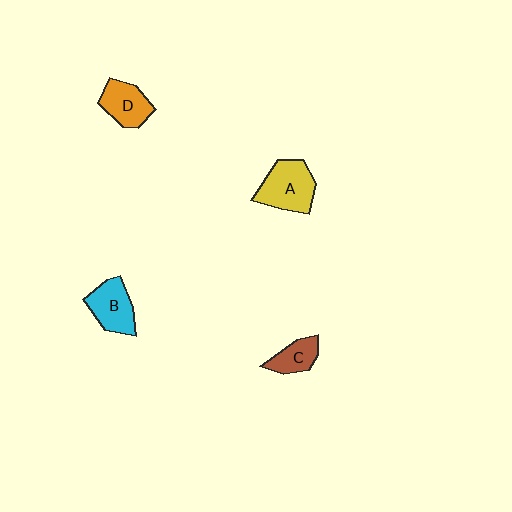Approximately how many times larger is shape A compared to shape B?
Approximately 1.2 times.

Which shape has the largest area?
Shape A (yellow).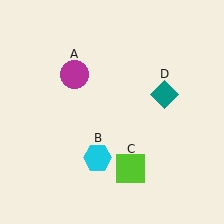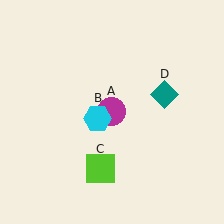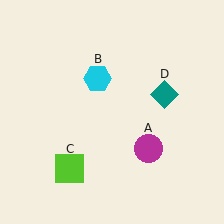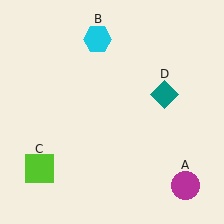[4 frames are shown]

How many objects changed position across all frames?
3 objects changed position: magenta circle (object A), cyan hexagon (object B), lime square (object C).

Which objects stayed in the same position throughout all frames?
Teal diamond (object D) remained stationary.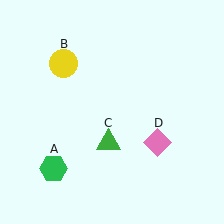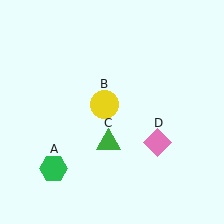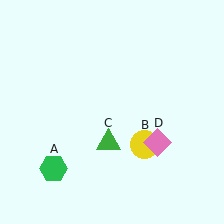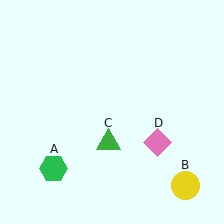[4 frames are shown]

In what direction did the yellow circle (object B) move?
The yellow circle (object B) moved down and to the right.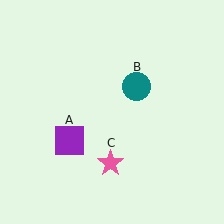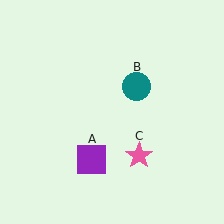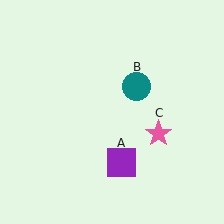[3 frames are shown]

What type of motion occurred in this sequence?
The purple square (object A), pink star (object C) rotated counterclockwise around the center of the scene.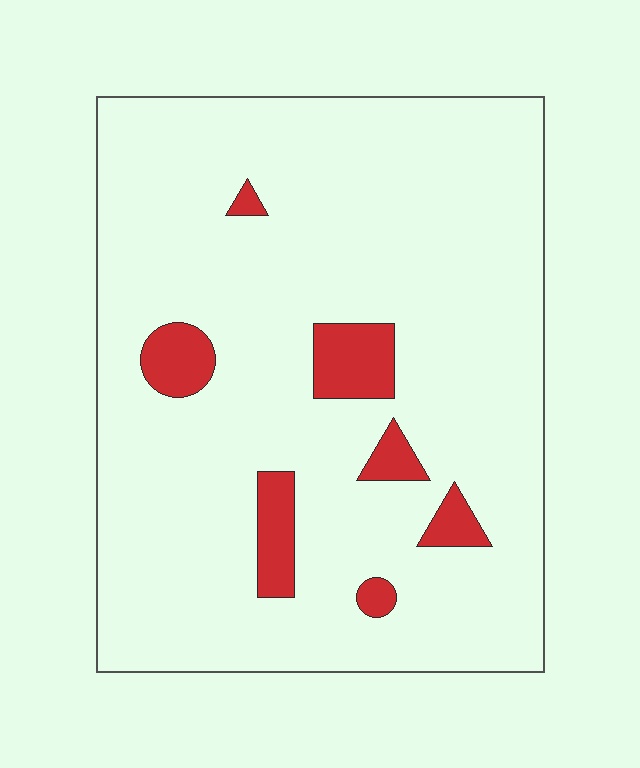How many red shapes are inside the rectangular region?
7.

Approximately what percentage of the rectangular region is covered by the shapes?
Approximately 10%.